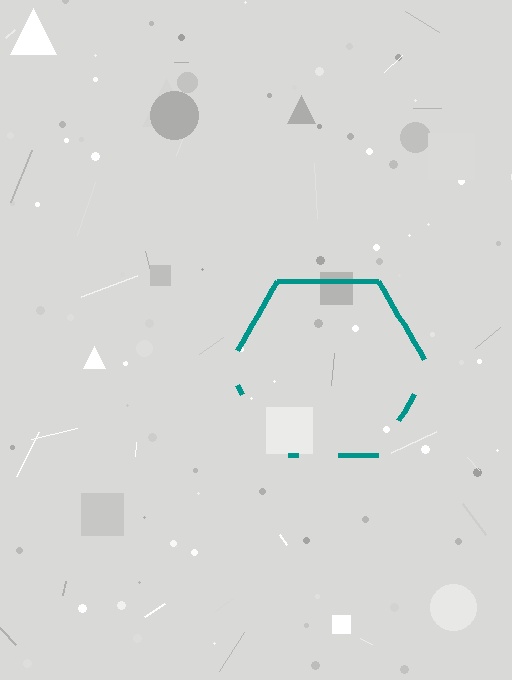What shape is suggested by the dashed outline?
The dashed outline suggests a hexagon.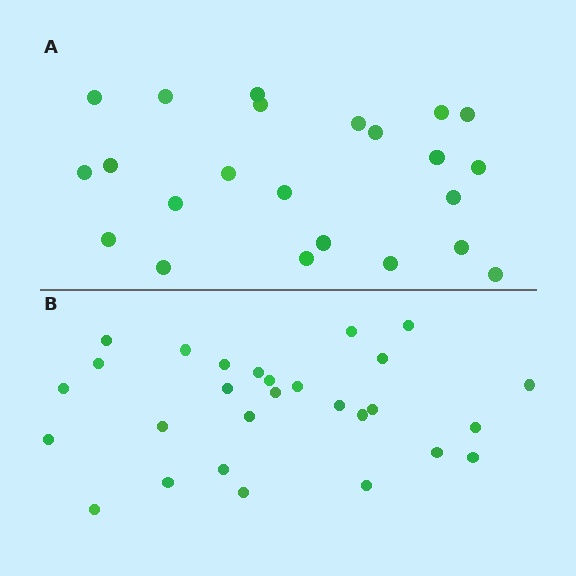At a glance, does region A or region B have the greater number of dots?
Region B (the bottom region) has more dots.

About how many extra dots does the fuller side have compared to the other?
Region B has about 5 more dots than region A.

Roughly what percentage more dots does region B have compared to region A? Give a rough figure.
About 20% more.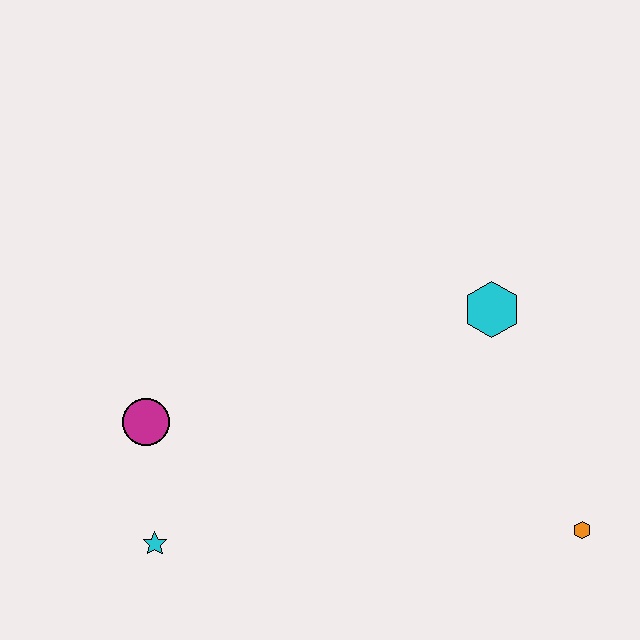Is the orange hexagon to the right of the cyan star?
Yes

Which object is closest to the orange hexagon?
The cyan hexagon is closest to the orange hexagon.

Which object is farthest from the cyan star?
The orange hexagon is farthest from the cyan star.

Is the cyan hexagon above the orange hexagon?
Yes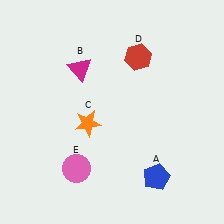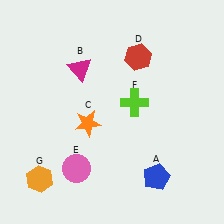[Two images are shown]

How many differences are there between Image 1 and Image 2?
There are 2 differences between the two images.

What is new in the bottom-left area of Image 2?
An orange hexagon (G) was added in the bottom-left area of Image 2.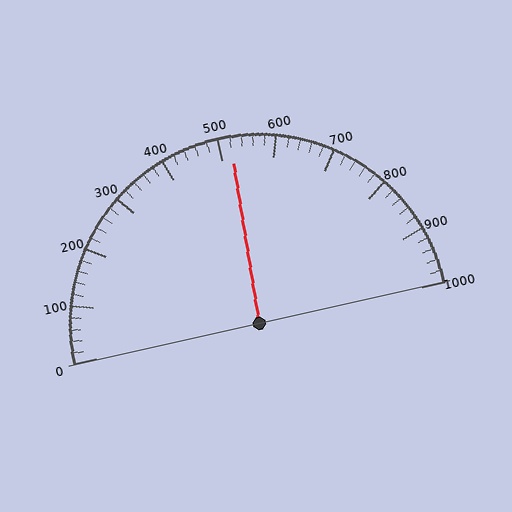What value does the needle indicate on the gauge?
The needle indicates approximately 520.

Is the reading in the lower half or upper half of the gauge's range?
The reading is in the upper half of the range (0 to 1000).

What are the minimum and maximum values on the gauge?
The gauge ranges from 0 to 1000.